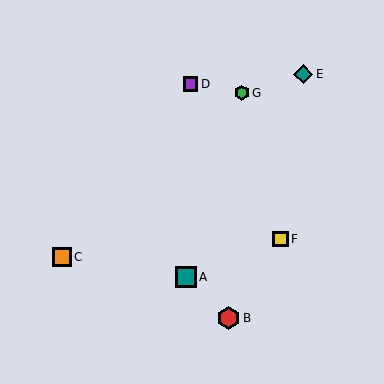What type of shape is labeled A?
Shape A is a teal square.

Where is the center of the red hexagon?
The center of the red hexagon is at (229, 318).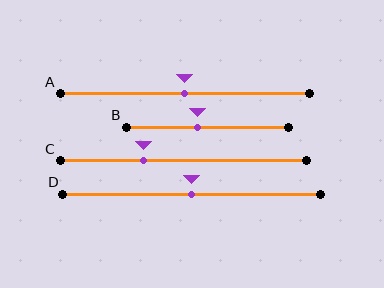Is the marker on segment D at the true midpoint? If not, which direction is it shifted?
Yes, the marker on segment D is at the true midpoint.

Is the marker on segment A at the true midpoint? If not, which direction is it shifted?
Yes, the marker on segment A is at the true midpoint.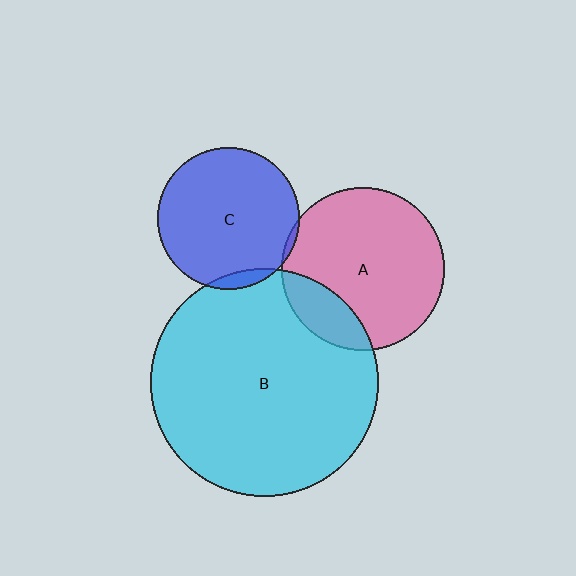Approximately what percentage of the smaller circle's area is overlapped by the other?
Approximately 5%.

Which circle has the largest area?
Circle B (cyan).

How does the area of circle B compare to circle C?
Approximately 2.6 times.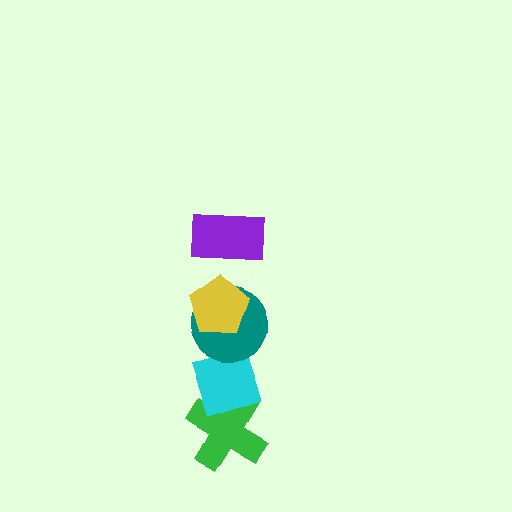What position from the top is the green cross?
The green cross is 5th from the top.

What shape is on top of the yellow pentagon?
The purple rectangle is on top of the yellow pentagon.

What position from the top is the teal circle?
The teal circle is 3rd from the top.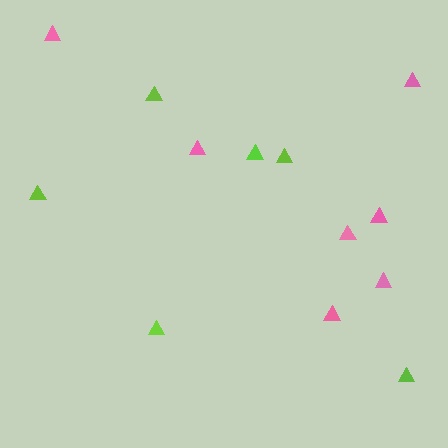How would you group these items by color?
There are 2 groups: one group of pink triangles (7) and one group of lime triangles (6).